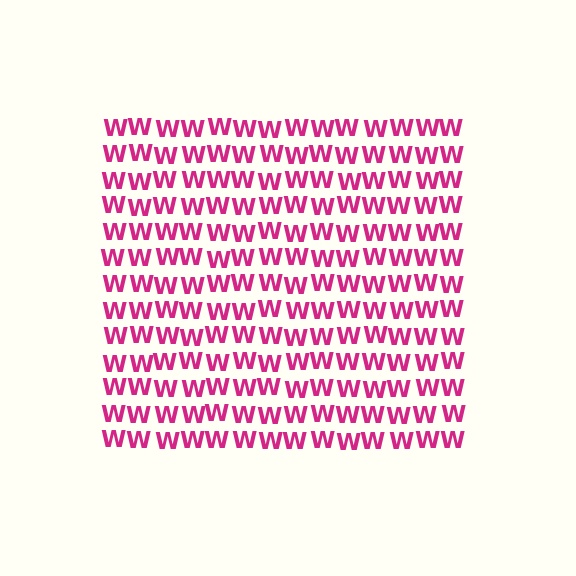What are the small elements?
The small elements are letter W's.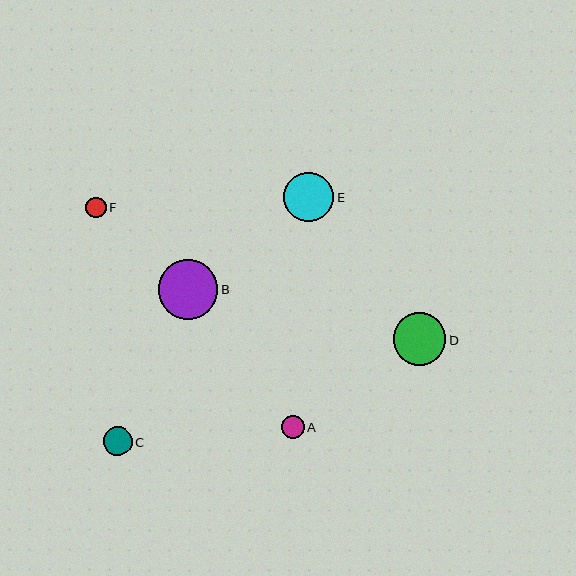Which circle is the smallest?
Circle F is the smallest with a size of approximately 21 pixels.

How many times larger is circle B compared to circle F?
Circle B is approximately 2.9 times the size of circle F.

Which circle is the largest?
Circle B is the largest with a size of approximately 59 pixels.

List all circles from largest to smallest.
From largest to smallest: B, D, E, C, A, F.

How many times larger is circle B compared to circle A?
Circle B is approximately 2.6 times the size of circle A.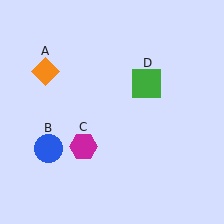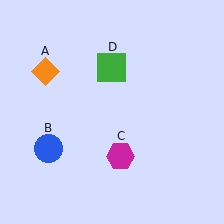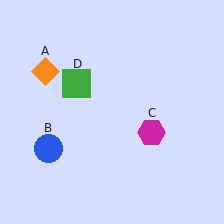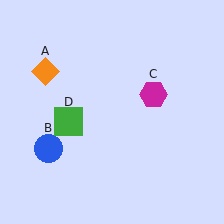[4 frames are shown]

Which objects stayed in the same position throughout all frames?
Orange diamond (object A) and blue circle (object B) remained stationary.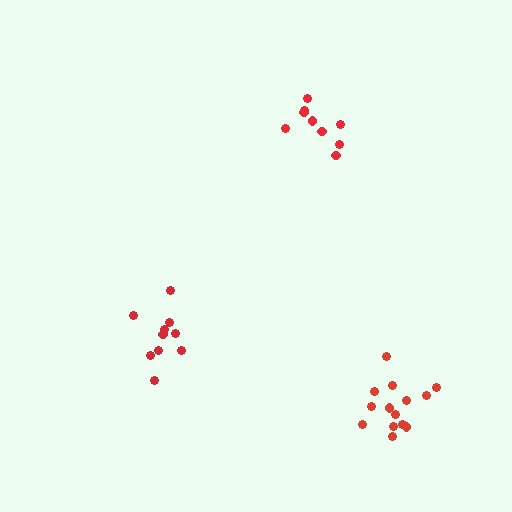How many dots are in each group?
Group 1: 9 dots, Group 2: 14 dots, Group 3: 10 dots (33 total).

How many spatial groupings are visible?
There are 3 spatial groupings.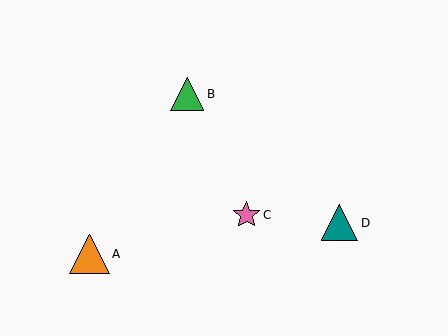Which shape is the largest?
The orange triangle (labeled A) is the largest.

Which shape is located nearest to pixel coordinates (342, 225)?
The teal triangle (labeled D) at (340, 223) is nearest to that location.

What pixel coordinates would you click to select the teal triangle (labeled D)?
Click at (340, 223) to select the teal triangle D.